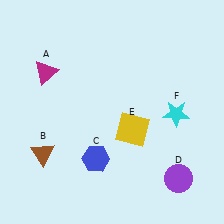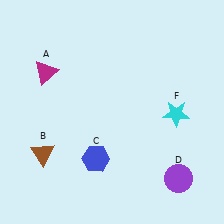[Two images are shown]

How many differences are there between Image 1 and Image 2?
There is 1 difference between the two images.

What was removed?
The yellow square (E) was removed in Image 2.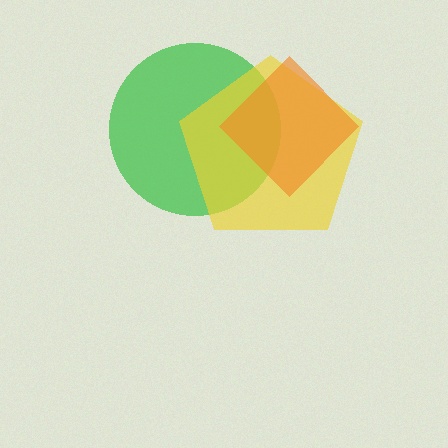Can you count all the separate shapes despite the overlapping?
Yes, there are 3 separate shapes.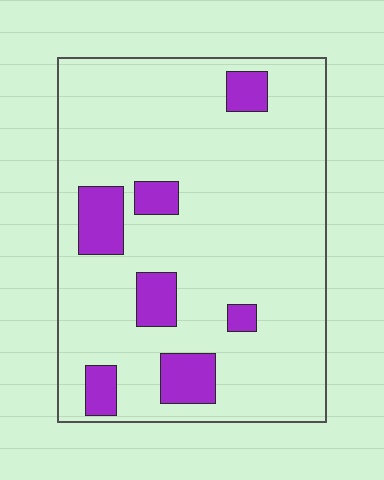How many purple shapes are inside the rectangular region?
7.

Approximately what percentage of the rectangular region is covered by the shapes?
Approximately 15%.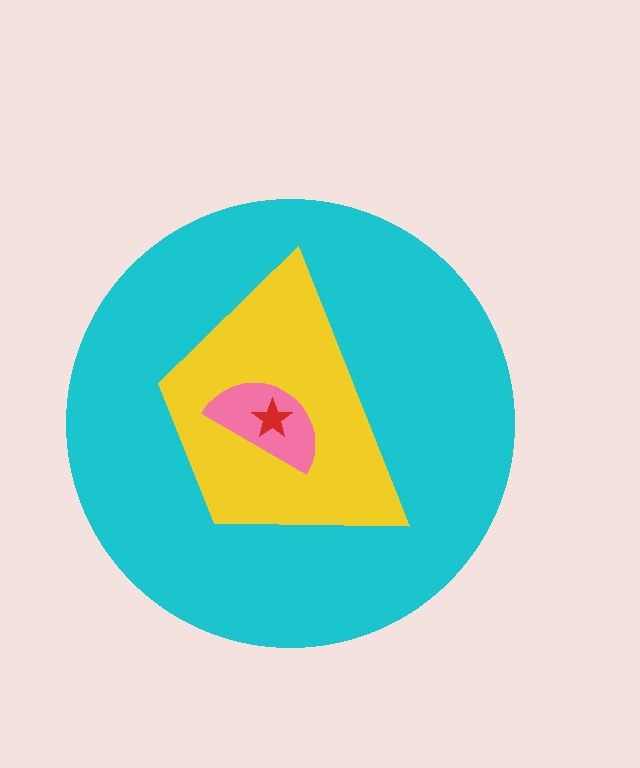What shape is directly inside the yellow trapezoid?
The pink semicircle.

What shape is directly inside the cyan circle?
The yellow trapezoid.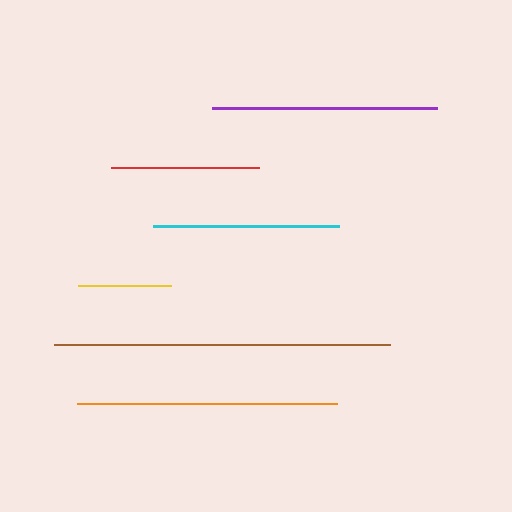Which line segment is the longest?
The brown line is the longest at approximately 336 pixels.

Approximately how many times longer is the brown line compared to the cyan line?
The brown line is approximately 1.8 times the length of the cyan line.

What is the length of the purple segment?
The purple segment is approximately 225 pixels long.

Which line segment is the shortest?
The yellow line is the shortest at approximately 93 pixels.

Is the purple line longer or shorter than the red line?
The purple line is longer than the red line.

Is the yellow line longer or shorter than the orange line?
The orange line is longer than the yellow line.